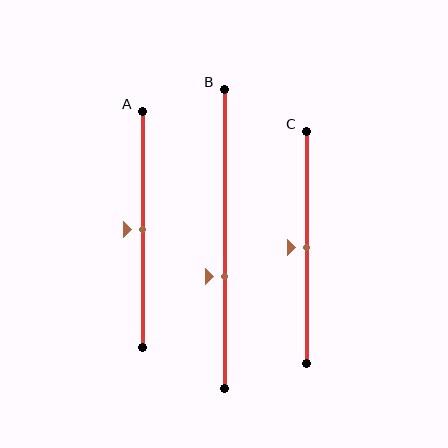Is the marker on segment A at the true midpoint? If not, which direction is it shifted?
Yes, the marker on segment A is at the true midpoint.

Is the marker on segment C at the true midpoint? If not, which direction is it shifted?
Yes, the marker on segment C is at the true midpoint.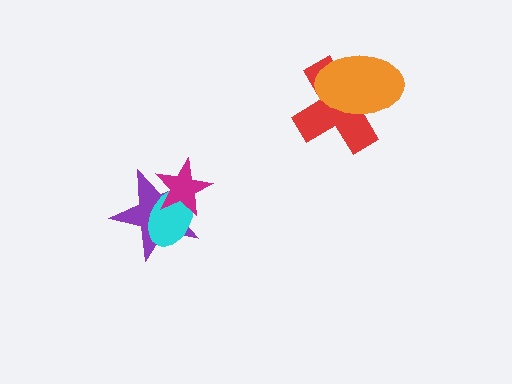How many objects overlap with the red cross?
1 object overlaps with the red cross.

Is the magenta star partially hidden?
No, no other shape covers it.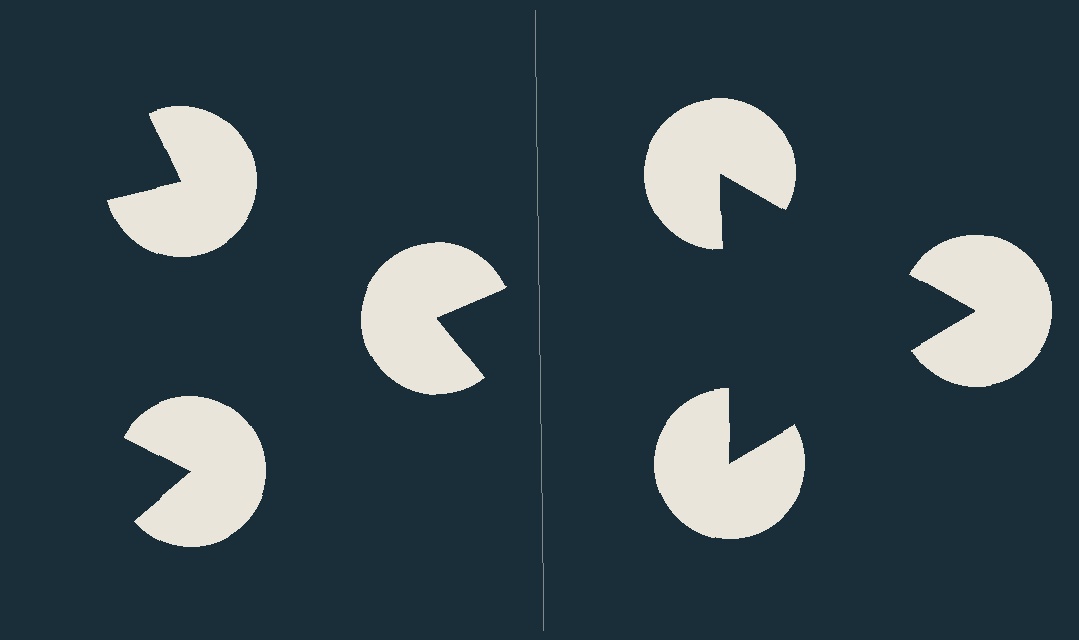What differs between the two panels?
The pac-man discs are positioned identically on both sides; only the wedge orientations differ. On the right they align to a triangle; on the left they are misaligned.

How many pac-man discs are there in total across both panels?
6 — 3 on each side.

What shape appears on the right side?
An illusory triangle.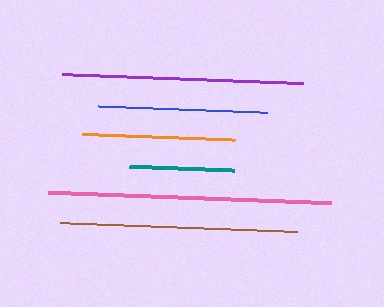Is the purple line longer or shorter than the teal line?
The purple line is longer than the teal line.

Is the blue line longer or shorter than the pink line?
The pink line is longer than the blue line.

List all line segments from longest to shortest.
From longest to shortest: pink, purple, brown, blue, orange, teal.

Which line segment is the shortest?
The teal line is the shortest at approximately 104 pixels.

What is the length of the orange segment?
The orange segment is approximately 153 pixels long.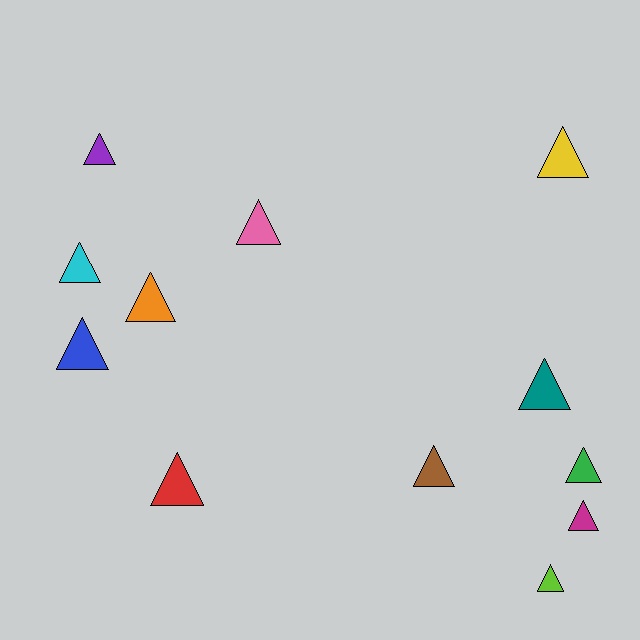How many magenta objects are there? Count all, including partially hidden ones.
There is 1 magenta object.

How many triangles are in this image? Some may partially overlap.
There are 12 triangles.